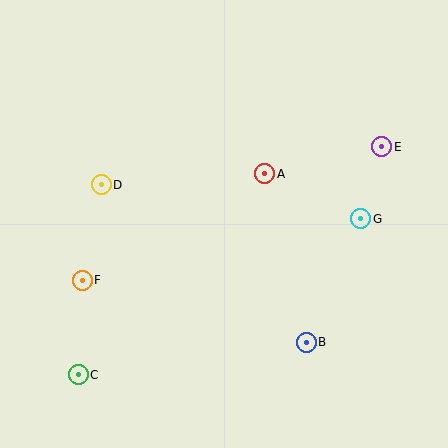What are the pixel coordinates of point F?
Point F is at (82, 280).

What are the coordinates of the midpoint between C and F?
The midpoint between C and F is at (80, 327).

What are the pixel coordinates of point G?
Point G is at (361, 219).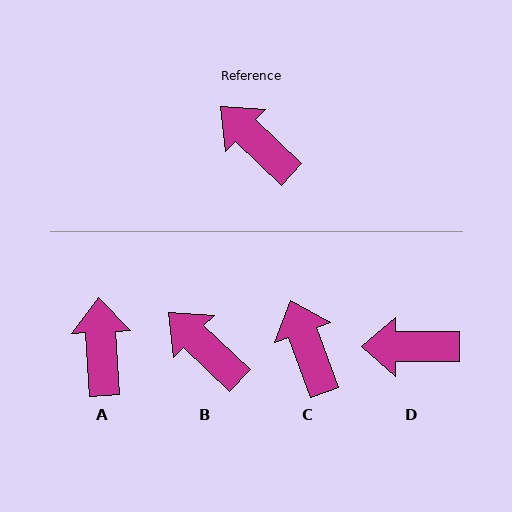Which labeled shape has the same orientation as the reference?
B.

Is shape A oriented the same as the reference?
No, it is off by about 43 degrees.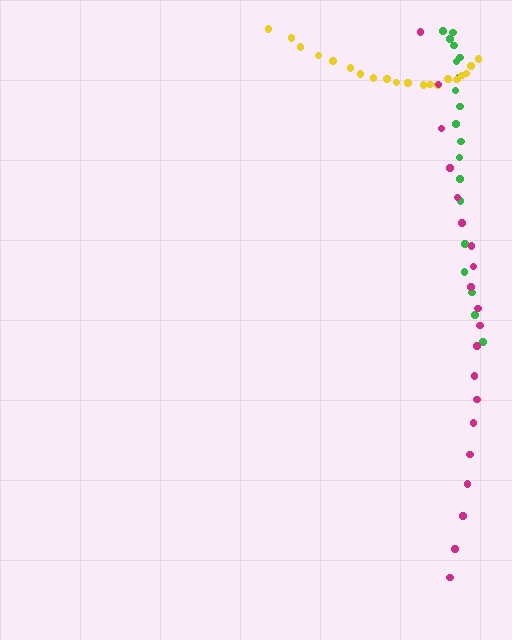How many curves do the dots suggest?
There are 3 distinct paths.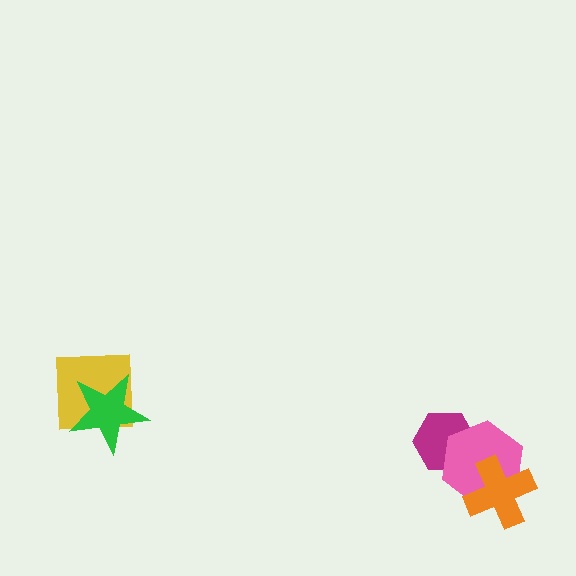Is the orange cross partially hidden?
No, no other shape covers it.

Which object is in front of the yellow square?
The green star is in front of the yellow square.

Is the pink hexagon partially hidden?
Yes, it is partially covered by another shape.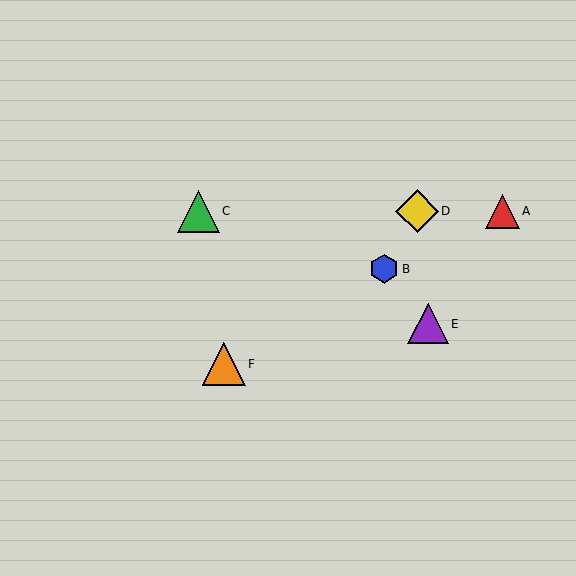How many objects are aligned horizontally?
3 objects (A, C, D) are aligned horizontally.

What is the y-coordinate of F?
Object F is at y≈364.